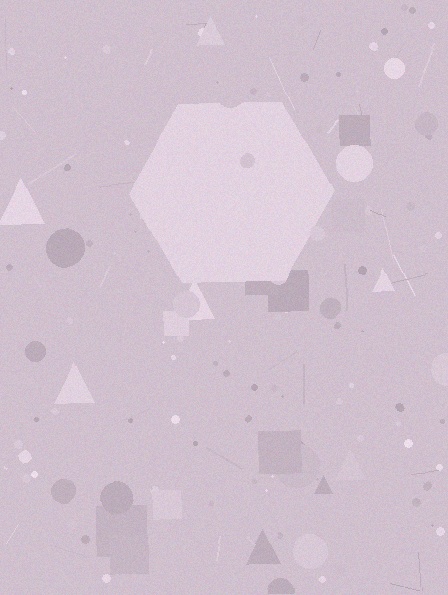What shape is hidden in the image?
A hexagon is hidden in the image.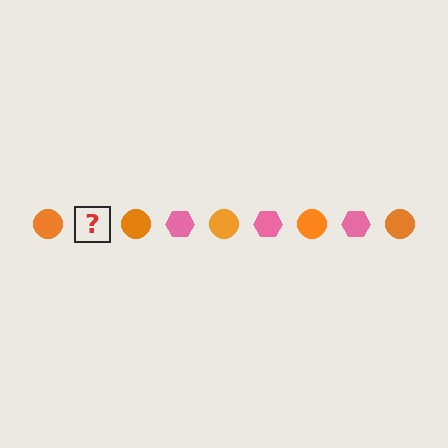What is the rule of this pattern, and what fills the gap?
The rule is that the pattern alternates between orange circle and pink hexagon. The gap should be filled with a pink hexagon.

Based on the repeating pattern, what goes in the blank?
The blank should be a pink hexagon.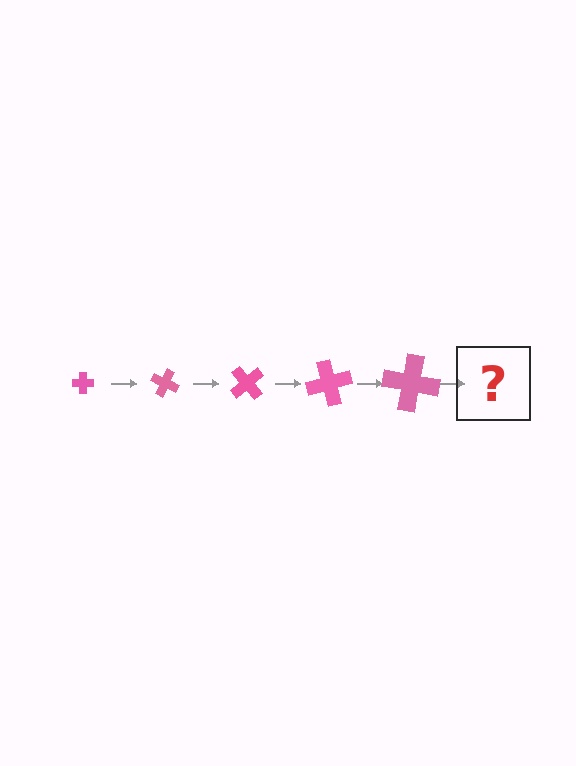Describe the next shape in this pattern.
It should be a cross, larger than the previous one and rotated 125 degrees from the start.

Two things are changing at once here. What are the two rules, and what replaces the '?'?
The two rules are that the cross grows larger each step and it rotates 25 degrees each step. The '?' should be a cross, larger than the previous one and rotated 125 degrees from the start.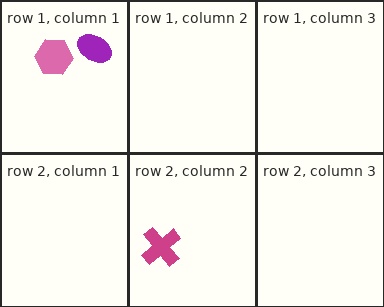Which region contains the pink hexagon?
The row 1, column 1 region.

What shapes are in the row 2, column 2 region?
The magenta cross.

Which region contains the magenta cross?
The row 2, column 2 region.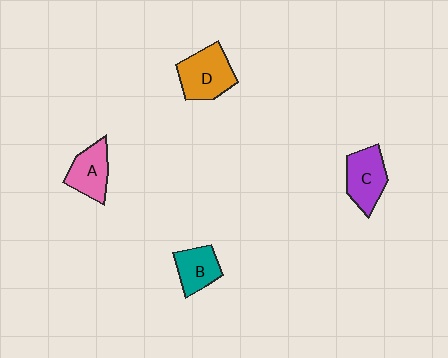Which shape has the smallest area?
Shape B (teal).